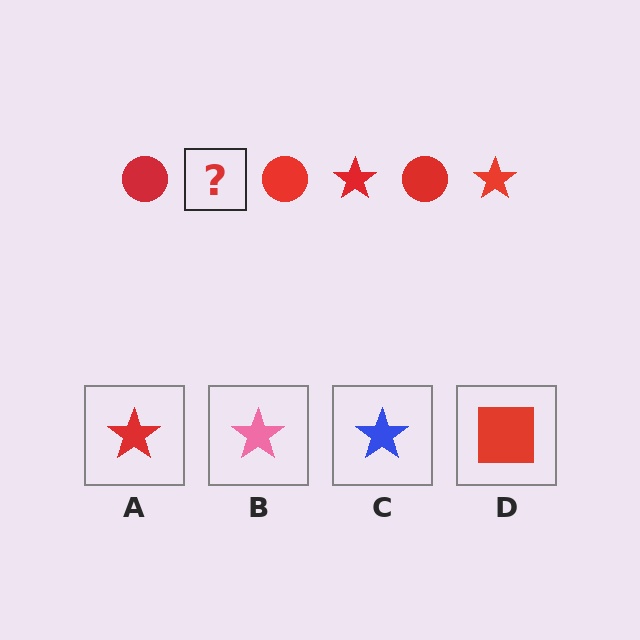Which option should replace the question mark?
Option A.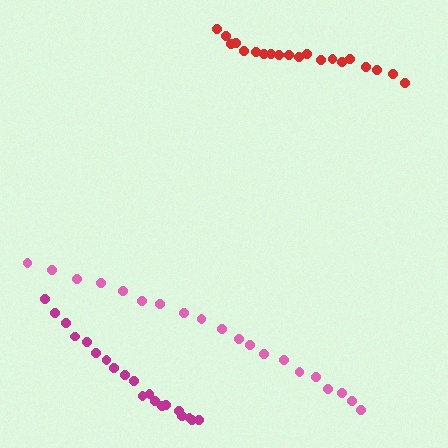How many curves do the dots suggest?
There are 3 distinct paths.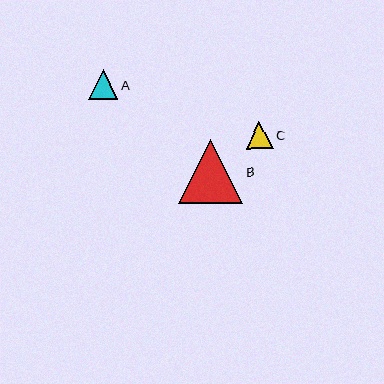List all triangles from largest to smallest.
From largest to smallest: B, A, C.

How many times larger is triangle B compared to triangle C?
Triangle B is approximately 2.4 times the size of triangle C.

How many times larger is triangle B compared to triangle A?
Triangle B is approximately 2.2 times the size of triangle A.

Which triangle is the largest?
Triangle B is the largest with a size of approximately 64 pixels.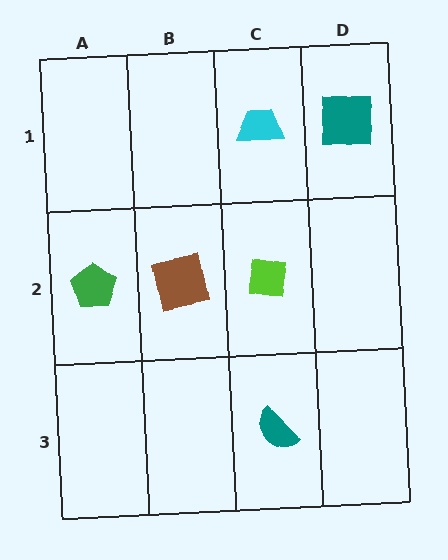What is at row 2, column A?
A green pentagon.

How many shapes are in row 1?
2 shapes.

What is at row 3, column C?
A teal semicircle.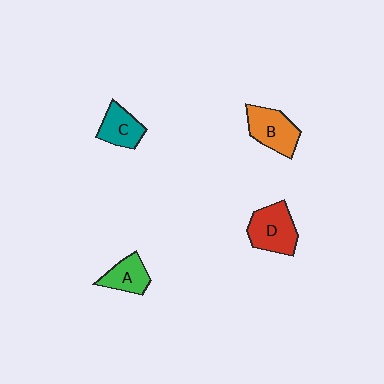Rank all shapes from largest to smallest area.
From largest to smallest: D (red), B (orange), C (teal), A (green).